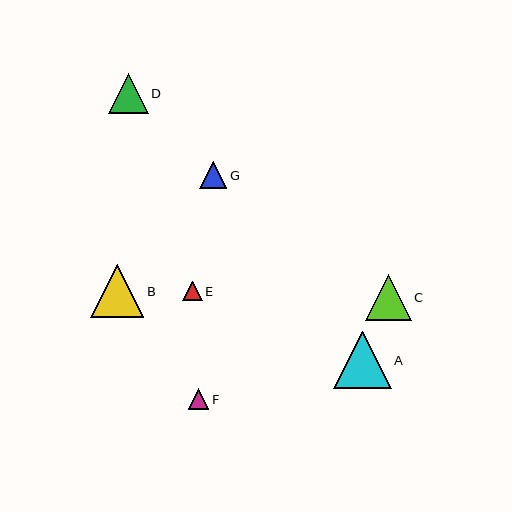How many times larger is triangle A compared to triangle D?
Triangle A is approximately 1.4 times the size of triangle D.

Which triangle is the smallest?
Triangle E is the smallest with a size of approximately 19 pixels.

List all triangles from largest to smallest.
From largest to smallest: A, B, C, D, G, F, E.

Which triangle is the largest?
Triangle A is the largest with a size of approximately 58 pixels.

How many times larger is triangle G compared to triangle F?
Triangle G is approximately 1.3 times the size of triangle F.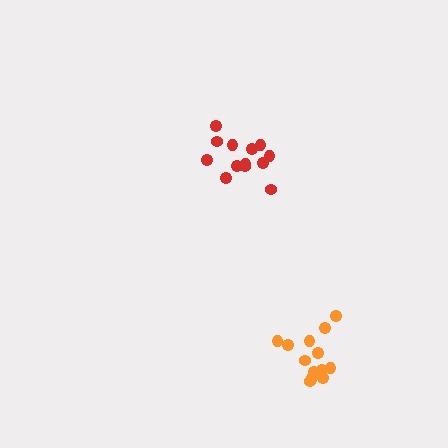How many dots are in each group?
Group 1: 13 dots, Group 2: 13 dots (26 total).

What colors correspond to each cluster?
The clusters are colored: red, orange.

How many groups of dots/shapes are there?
There are 2 groups.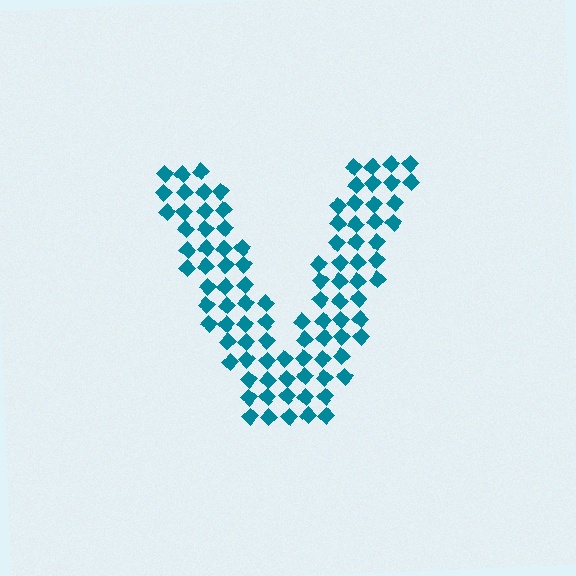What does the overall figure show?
The overall figure shows the letter V.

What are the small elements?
The small elements are diamonds.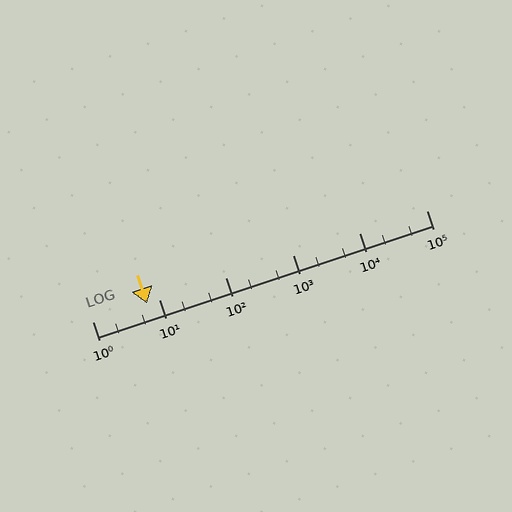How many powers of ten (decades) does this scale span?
The scale spans 5 decades, from 1 to 100000.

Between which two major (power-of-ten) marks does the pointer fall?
The pointer is between 1 and 10.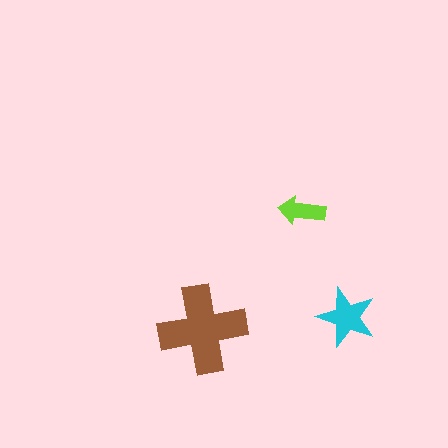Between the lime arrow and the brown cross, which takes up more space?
The brown cross.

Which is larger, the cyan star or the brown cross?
The brown cross.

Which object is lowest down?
The brown cross is bottommost.